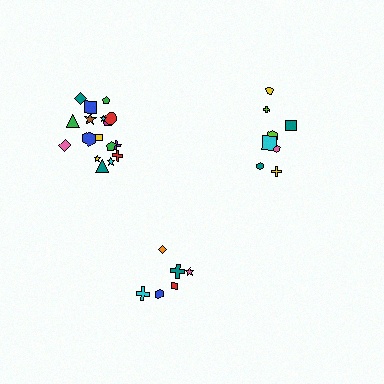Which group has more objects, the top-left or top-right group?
The top-left group.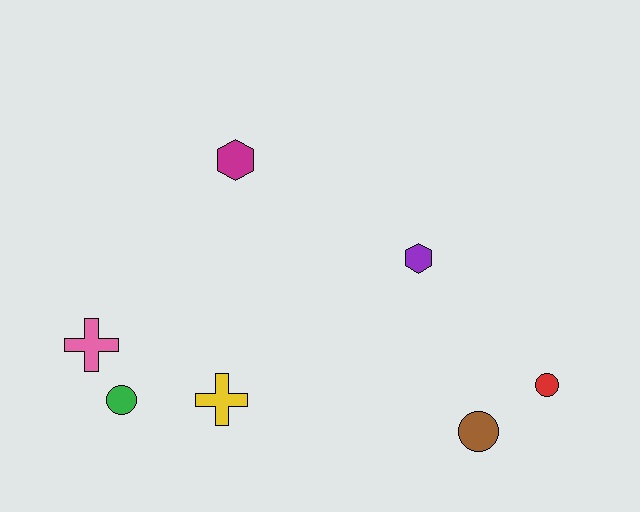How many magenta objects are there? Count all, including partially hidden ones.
There is 1 magenta object.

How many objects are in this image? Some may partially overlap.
There are 7 objects.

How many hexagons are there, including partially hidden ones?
There are 2 hexagons.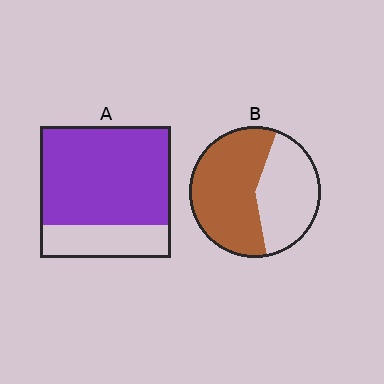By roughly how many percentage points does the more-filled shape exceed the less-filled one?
By roughly 15 percentage points (A over B).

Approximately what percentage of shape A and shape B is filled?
A is approximately 75% and B is approximately 60%.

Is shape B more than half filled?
Yes.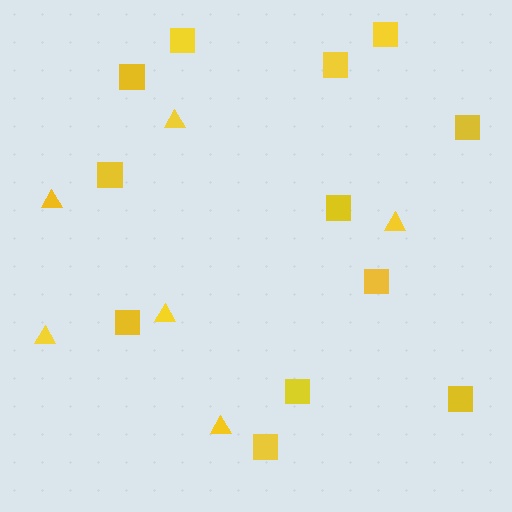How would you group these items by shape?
There are 2 groups: one group of triangles (6) and one group of squares (12).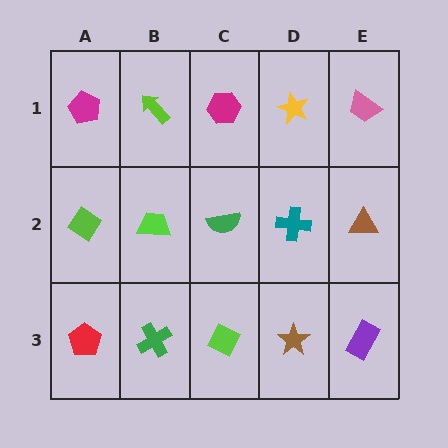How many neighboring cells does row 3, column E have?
2.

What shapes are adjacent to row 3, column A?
A lime diamond (row 2, column A), a green cross (row 3, column B).